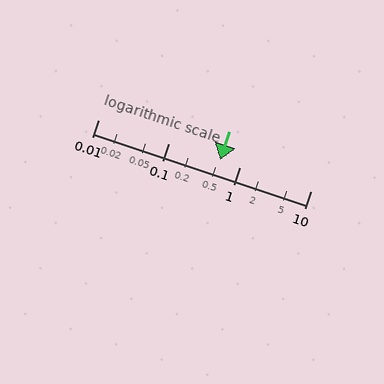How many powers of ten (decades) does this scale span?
The scale spans 3 decades, from 0.01 to 10.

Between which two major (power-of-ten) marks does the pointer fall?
The pointer is between 0.1 and 1.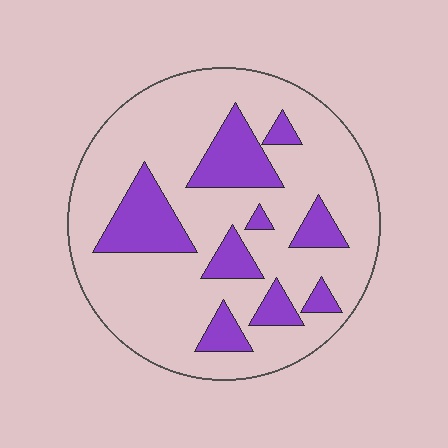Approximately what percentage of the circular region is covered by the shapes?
Approximately 25%.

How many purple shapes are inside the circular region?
9.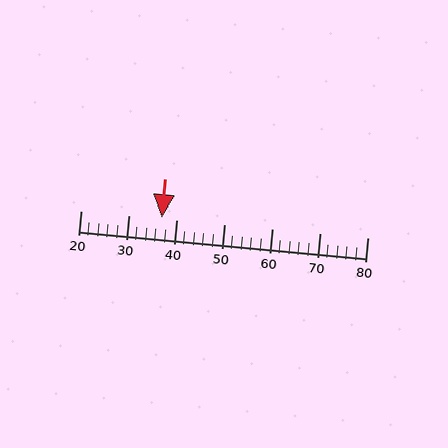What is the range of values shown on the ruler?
The ruler shows values from 20 to 80.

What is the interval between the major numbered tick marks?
The major tick marks are spaced 10 units apart.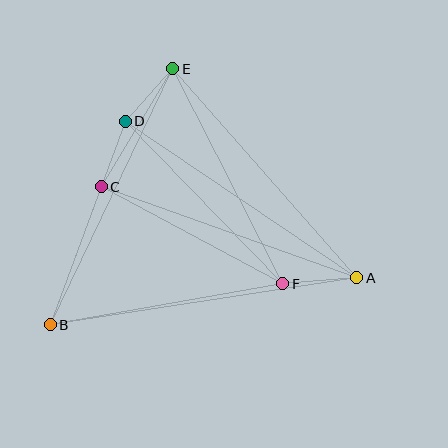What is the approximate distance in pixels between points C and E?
The distance between C and E is approximately 138 pixels.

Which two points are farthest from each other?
Points A and B are farthest from each other.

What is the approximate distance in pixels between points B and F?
The distance between B and F is approximately 236 pixels.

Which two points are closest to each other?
Points C and D are closest to each other.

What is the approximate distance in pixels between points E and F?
The distance between E and F is approximately 241 pixels.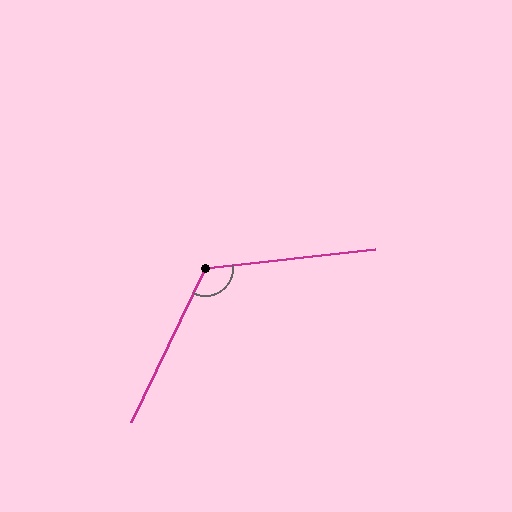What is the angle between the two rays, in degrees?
Approximately 122 degrees.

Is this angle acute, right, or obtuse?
It is obtuse.